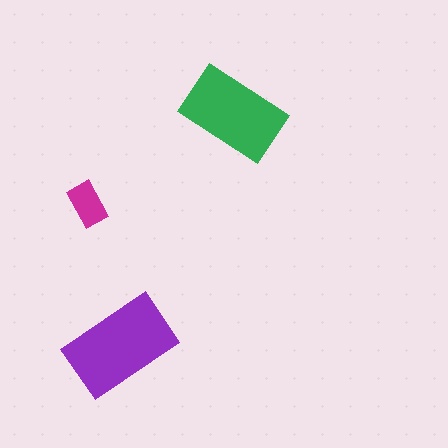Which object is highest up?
The green rectangle is topmost.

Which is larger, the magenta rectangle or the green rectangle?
The green one.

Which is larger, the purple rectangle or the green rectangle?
The purple one.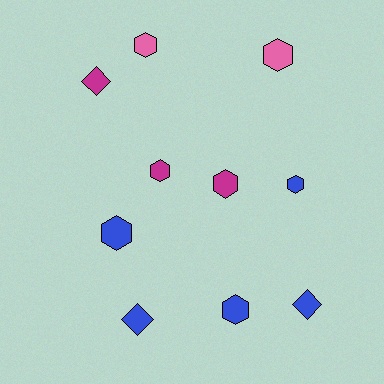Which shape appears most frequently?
Hexagon, with 7 objects.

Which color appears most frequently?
Blue, with 5 objects.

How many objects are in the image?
There are 10 objects.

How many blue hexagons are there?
There are 3 blue hexagons.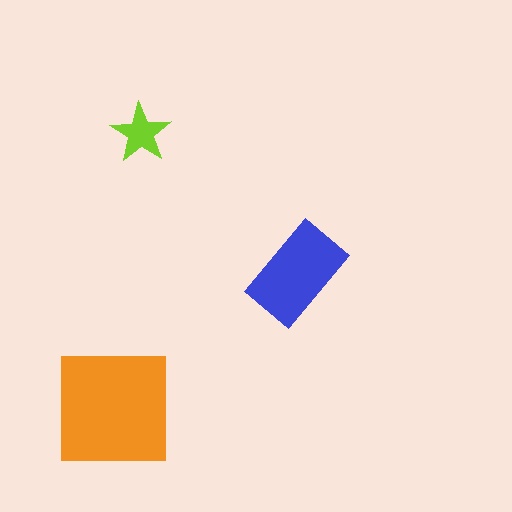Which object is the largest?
The orange square.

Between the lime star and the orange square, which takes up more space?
The orange square.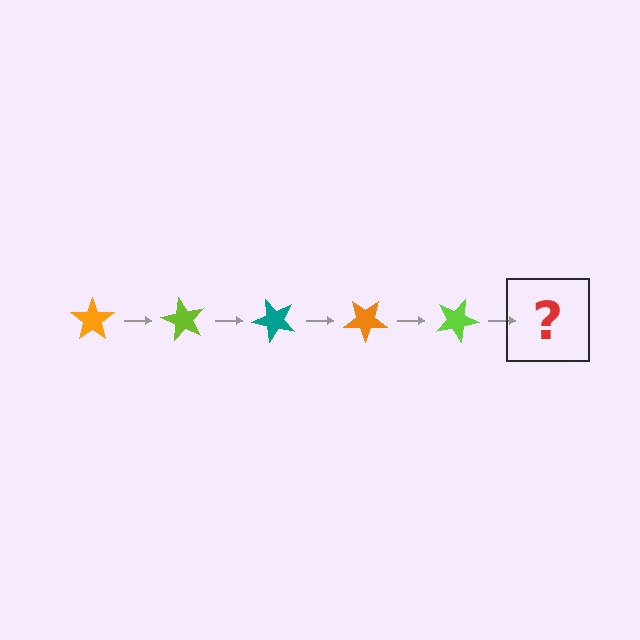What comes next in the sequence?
The next element should be a teal star, rotated 300 degrees from the start.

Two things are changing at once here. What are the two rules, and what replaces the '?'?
The two rules are that it rotates 60 degrees each step and the color cycles through orange, lime, and teal. The '?' should be a teal star, rotated 300 degrees from the start.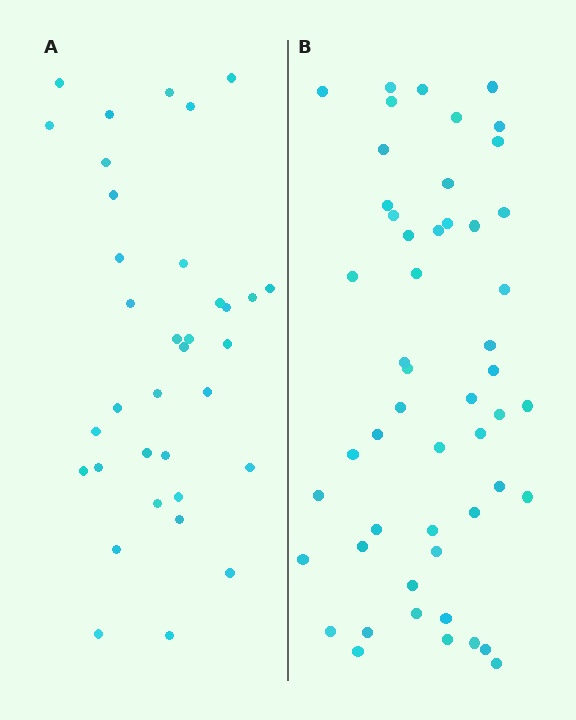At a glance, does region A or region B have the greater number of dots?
Region B (the right region) has more dots.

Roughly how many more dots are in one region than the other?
Region B has approximately 15 more dots than region A.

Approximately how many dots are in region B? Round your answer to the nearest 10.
About 50 dots. (The exact count is 51, which rounds to 50.)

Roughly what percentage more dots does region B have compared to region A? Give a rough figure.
About 45% more.